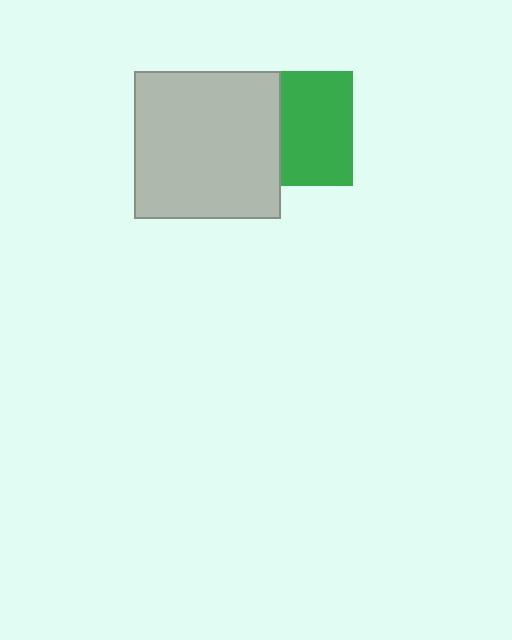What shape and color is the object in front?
The object in front is a light gray square.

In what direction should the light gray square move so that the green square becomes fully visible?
The light gray square should move left. That is the shortest direction to clear the overlap and leave the green square fully visible.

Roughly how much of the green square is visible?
About half of it is visible (roughly 62%).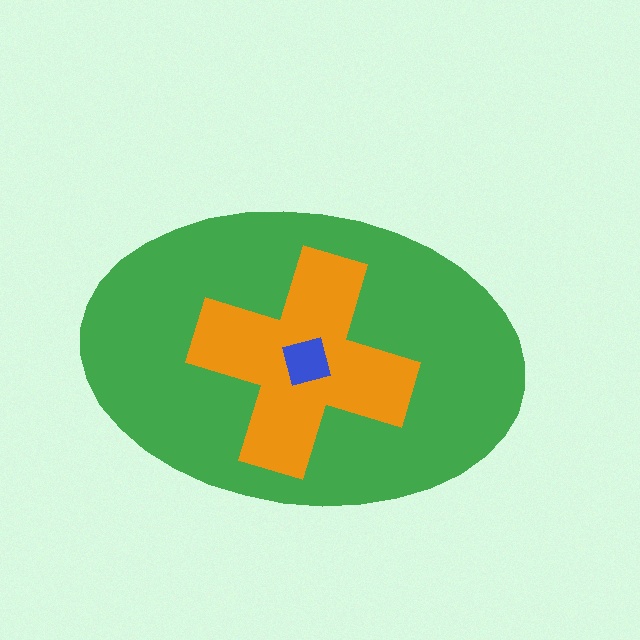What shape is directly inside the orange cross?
The blue square.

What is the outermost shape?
The green ellipse.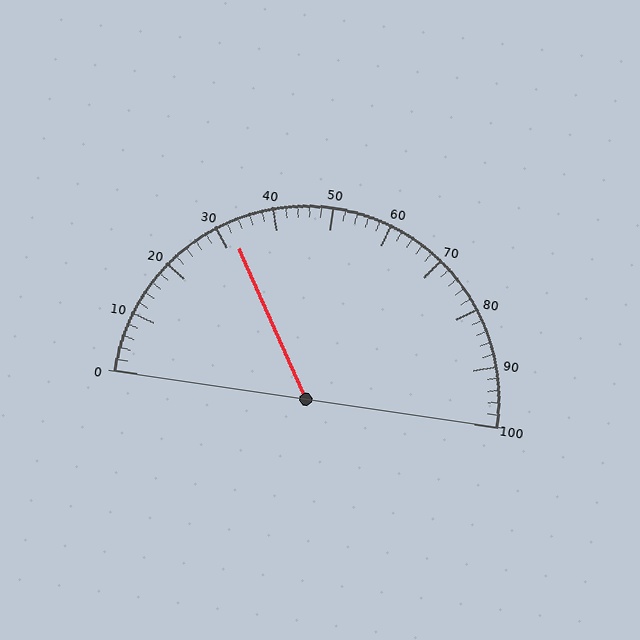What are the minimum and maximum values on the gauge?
The gauge ranges from 0 to 100.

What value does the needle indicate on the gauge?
The needle indicates approximately 32.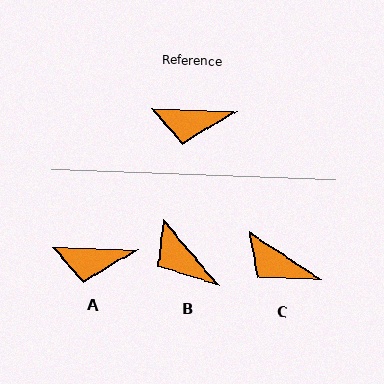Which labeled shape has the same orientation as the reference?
A.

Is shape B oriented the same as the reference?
No, it is off by about 48 degrees.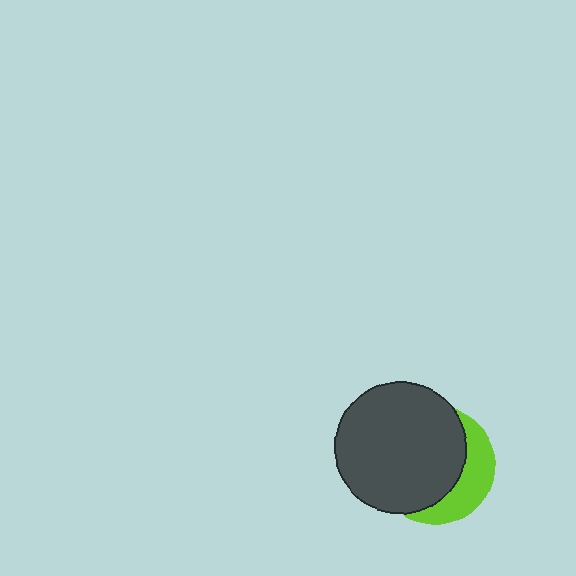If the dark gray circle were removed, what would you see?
You would see the complete lime circle.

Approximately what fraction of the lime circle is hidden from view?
Roughly 68% of the lime circle is hidden behind the dark gray circle.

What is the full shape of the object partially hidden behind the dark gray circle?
The partially hidden object is a lime circle.